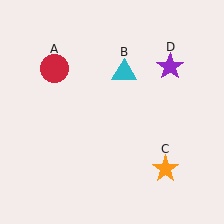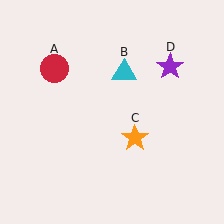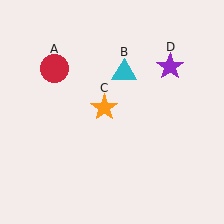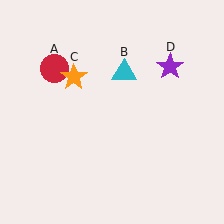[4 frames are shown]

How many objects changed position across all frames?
1 object changed position: orange star (object C).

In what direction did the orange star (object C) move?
The orange star (object C) moved up and to the left.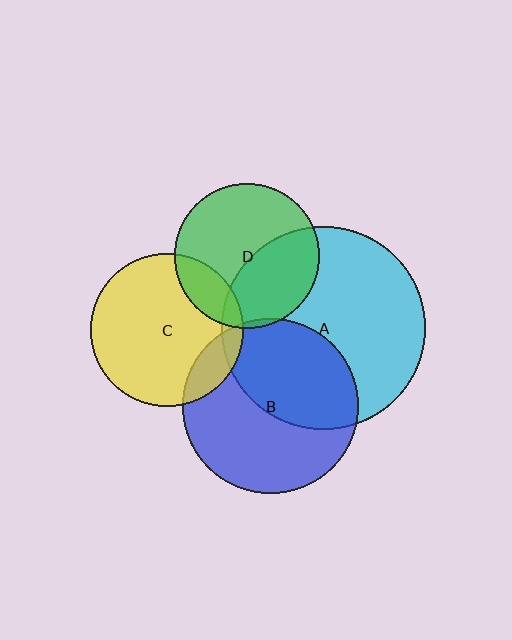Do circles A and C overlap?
Yes.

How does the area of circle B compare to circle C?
Approximately 1.3 times.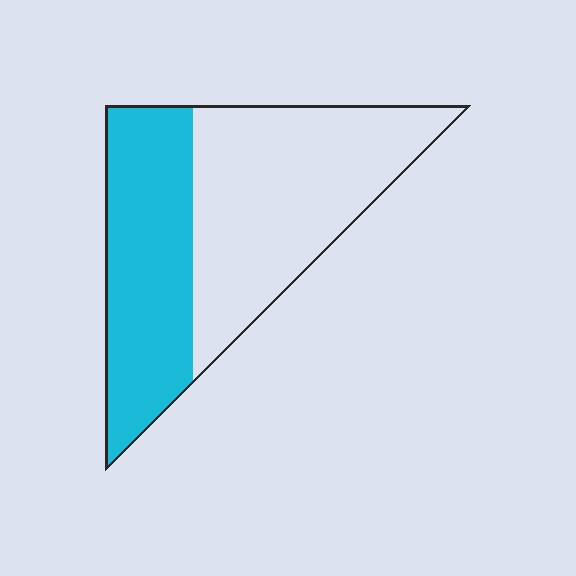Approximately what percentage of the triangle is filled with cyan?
Approximately 40%.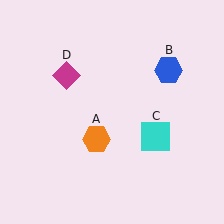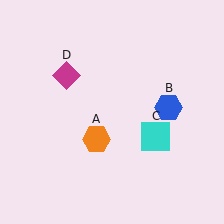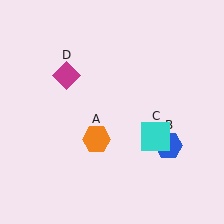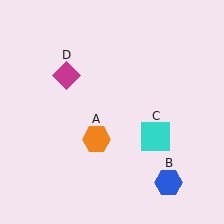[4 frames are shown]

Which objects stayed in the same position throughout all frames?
Orange hexagon (object A) and cyan square (object C) and magenta diamond (object D) remained stationary.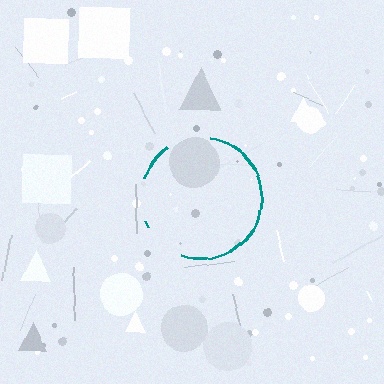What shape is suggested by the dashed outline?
The dashed outline suggests a circle.